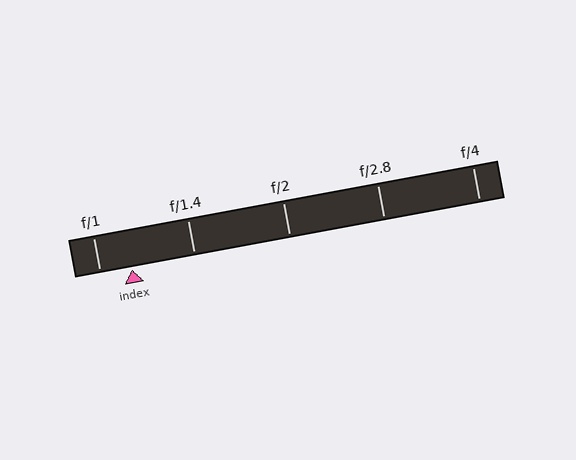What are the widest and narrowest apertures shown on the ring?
The widest aperture shown is f/1 and the narrowest is f/4.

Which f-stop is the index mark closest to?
The index mark is closest to f/1.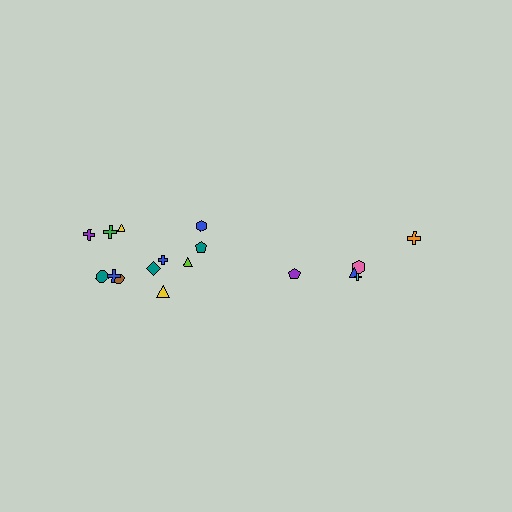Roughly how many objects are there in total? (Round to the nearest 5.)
Roughly 15 objects in total.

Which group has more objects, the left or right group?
The left group.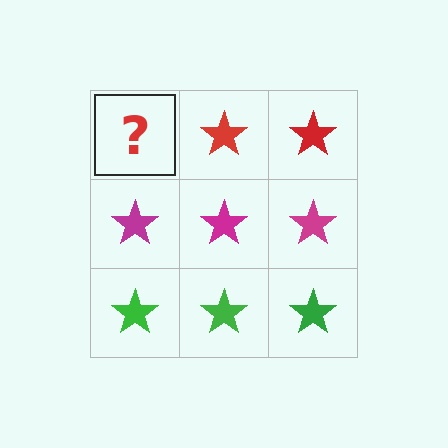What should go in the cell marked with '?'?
The missing cell should contain a red star.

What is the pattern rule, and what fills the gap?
The rule is that each row has a consistent color. The gap should be filled with a red star.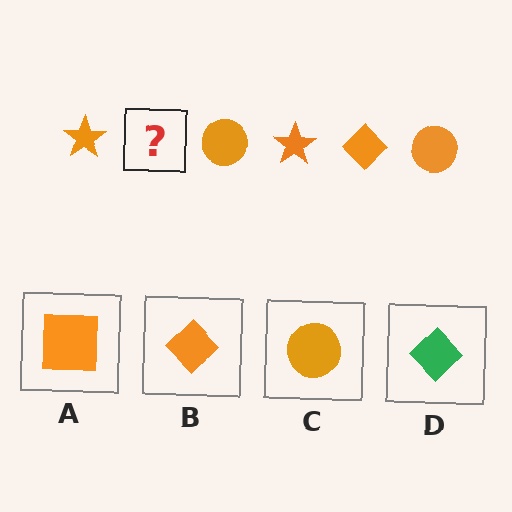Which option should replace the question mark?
Option B.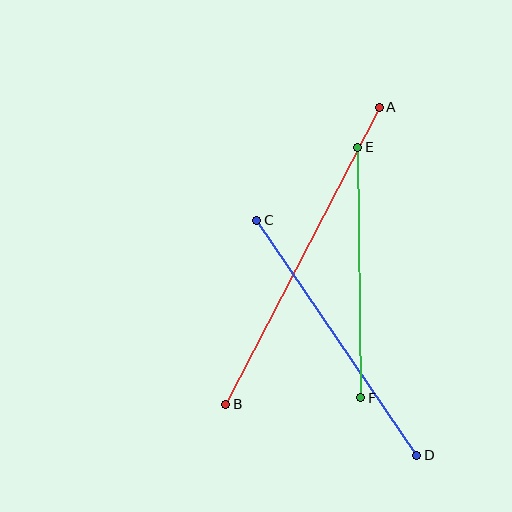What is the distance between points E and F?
The distance is approximately 251 pixels.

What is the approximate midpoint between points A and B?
The midpoint is at approximately (303, 256) pixels.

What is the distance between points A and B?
The distance is approximately 335 pixels.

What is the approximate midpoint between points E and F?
The midpoint is at approximately (359, 272) pixels.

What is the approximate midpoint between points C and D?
The midpoint is at approximately (337, 338) pixels.